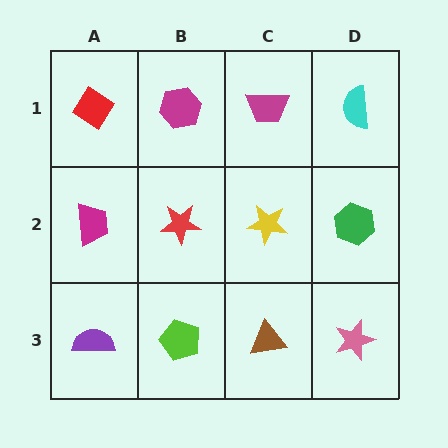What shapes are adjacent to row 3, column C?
A yellow star (row 2, column C), a lime pentagon (row 3, column B), a pink star (row 3, column D).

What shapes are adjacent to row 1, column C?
A yellow star (row 2, column C), a magenta hexagon (row 1, column B), a cyan semicircle (row 1, column D).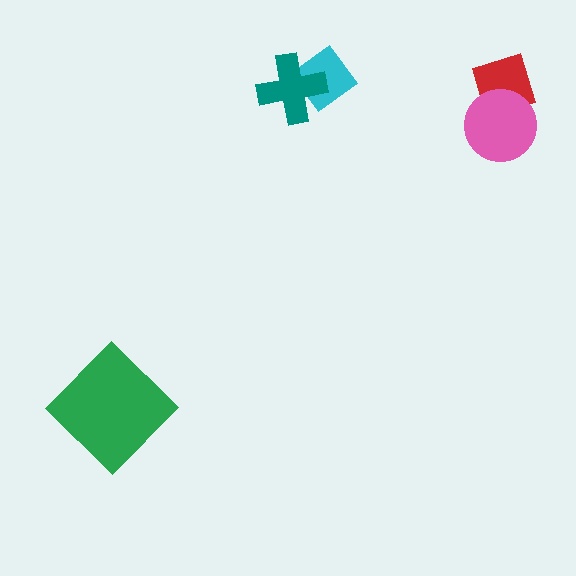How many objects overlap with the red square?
1 object overlaps with the red square.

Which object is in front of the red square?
The pink circle is in front of the red square.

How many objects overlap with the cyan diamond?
1 object overlaps with the cyan diamond.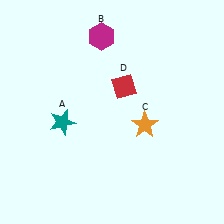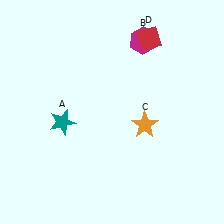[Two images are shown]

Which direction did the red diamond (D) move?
The red diamond (D) moved up.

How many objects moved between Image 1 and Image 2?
2 objects moved between the two images.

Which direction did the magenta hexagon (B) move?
The magenta hexagon (B) moved right.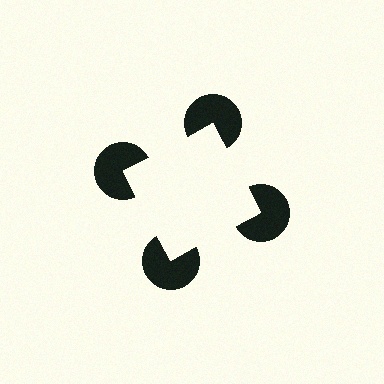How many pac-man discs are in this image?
There are 4 — one at each vertex of the illusory square.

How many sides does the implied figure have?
4 sides.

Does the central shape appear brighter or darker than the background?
It typically appears slightly brighter than the background, even though no actual brightness change is drawn.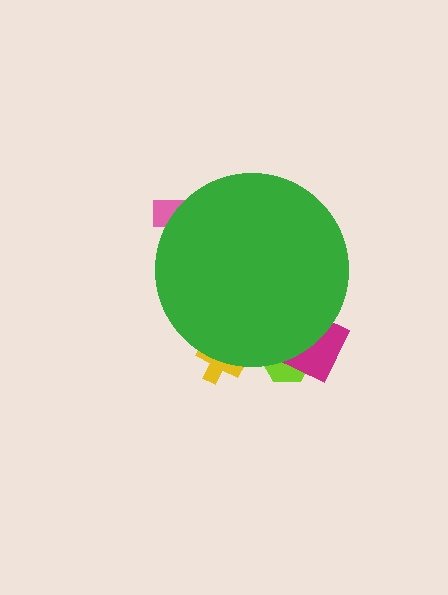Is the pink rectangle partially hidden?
Yes, the pink rectangle is partially hidden behind the green circle.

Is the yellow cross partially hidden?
Yes, the yellow cross is partially hidden behind the green circle.